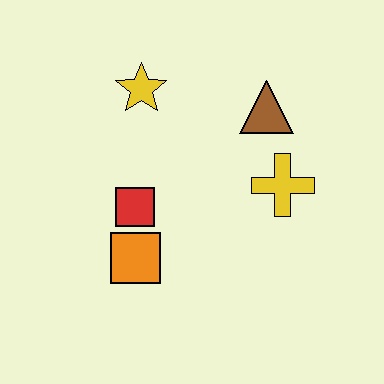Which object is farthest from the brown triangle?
The orange square is farthest from the brown triangle.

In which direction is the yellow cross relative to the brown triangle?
The yellow cross is below the brown triangle.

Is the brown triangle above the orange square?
Yes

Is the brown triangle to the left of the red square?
No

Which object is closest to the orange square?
The red square is closest to the orange square.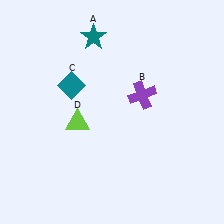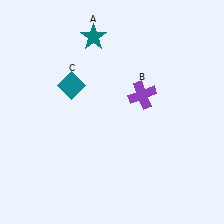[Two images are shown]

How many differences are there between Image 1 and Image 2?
There is 1 difference between the two images.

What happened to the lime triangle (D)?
The lime triangle (D) was removed in Image 2. It was in the bottom-left area of Image 1.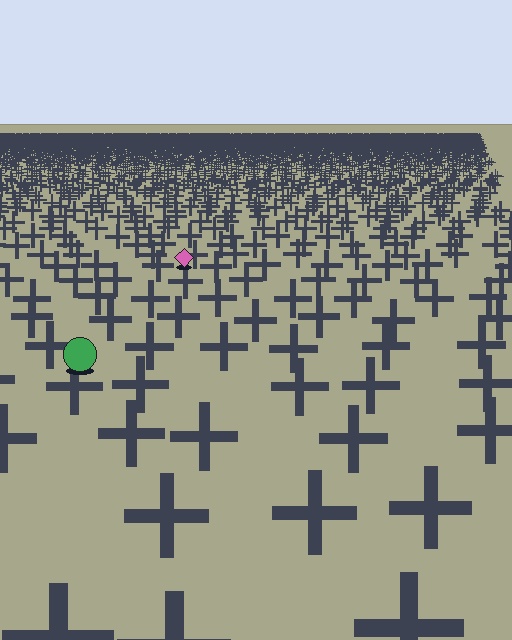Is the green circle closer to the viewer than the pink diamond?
Yes. The green circle is closer — you can tell from the texture gradient: the ground texture is coarser near it.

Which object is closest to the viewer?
The green circle is closest. The texture marks near it are larger and more spread out.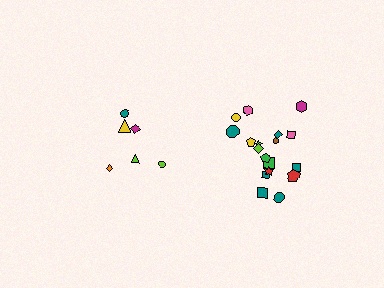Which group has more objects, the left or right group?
The right group.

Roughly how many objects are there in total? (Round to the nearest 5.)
Roughly 25 objects in total.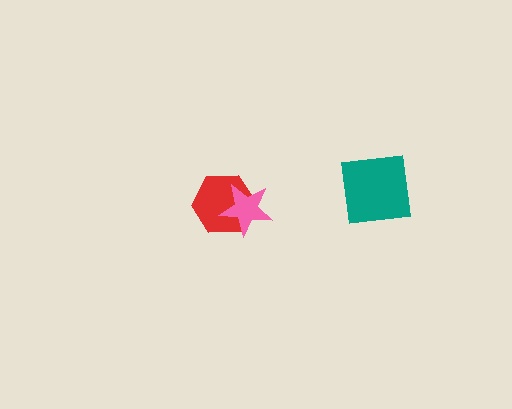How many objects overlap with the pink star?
1 object overlaps with the pink star.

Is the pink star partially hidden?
No, no other shape covers it.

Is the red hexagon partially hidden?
Yes, it is partially covered by another shape.